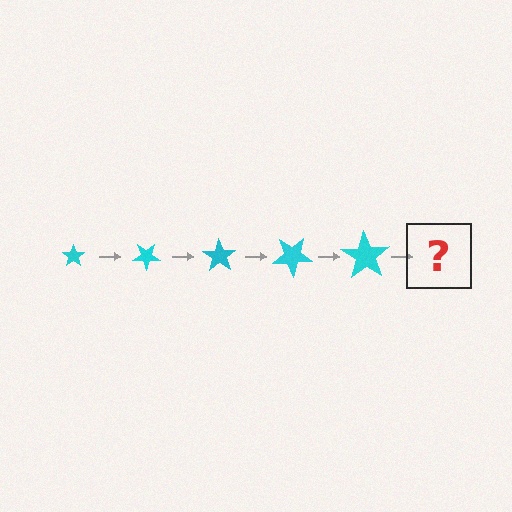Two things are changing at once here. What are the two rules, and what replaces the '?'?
The two rules are that the star grows larger each step and it rotates 35 degrees each step. The '?' should be a star, larger than the previous one and rotated 175 degrees from the start.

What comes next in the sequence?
The next element should be a star, larger than the previous one and rotated 175 degrees from the start.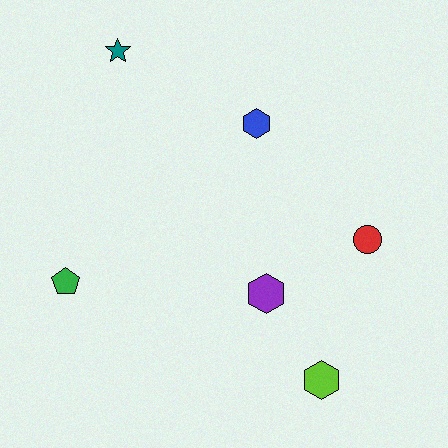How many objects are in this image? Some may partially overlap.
There are 6 objects.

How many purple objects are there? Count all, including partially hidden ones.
There is 1 purple object.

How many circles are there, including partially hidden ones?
There is 1 circle.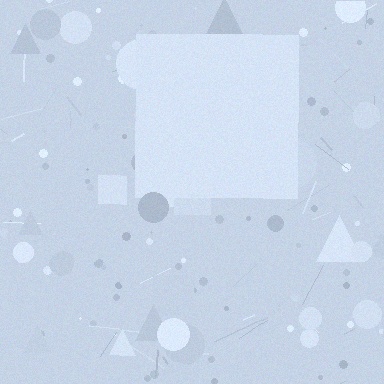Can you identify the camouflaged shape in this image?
The camouflaged shape is a square.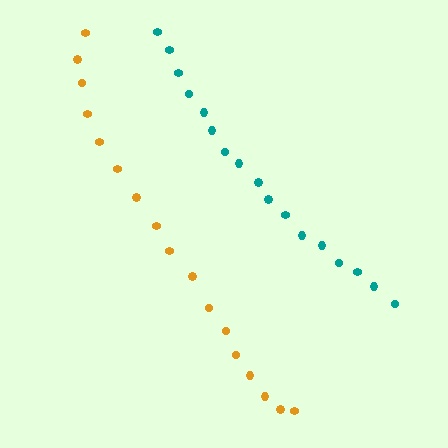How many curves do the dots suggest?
There are 2 distinct paths.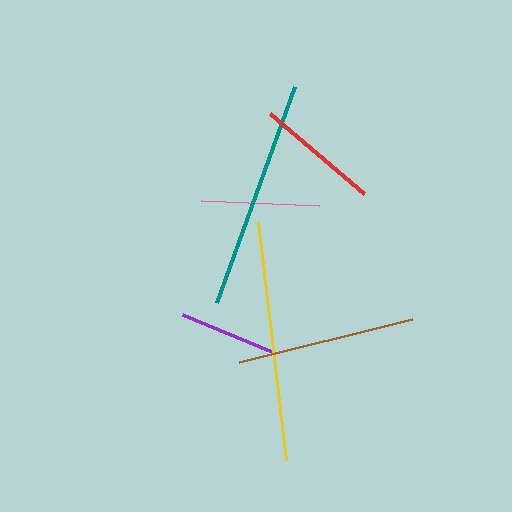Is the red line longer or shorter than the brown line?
The brown line is longer than the red line.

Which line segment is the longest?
The yellow line is the longest at approximately 240 pixels.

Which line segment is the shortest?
The purple line is the shortest at approximately 97 pixels.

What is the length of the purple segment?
The purple segment is approximately 97 pixels long.